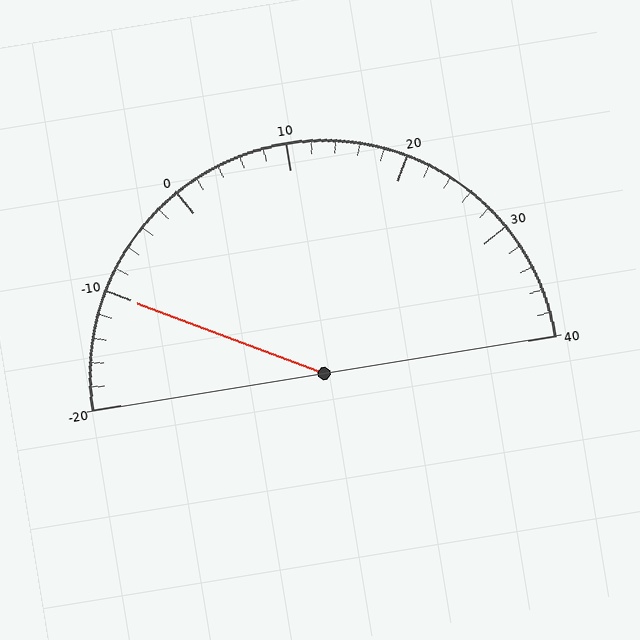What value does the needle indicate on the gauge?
The needle indicates approximately -10.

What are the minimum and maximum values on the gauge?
The gauge ranges from -20 to 40.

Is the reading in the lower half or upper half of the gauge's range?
The reading is in the lower half of the range (-20 to 40).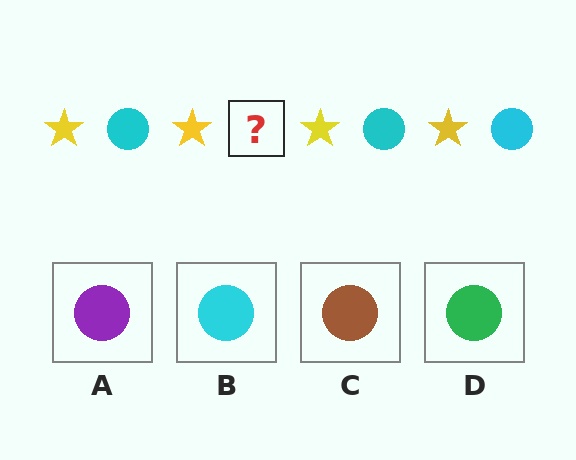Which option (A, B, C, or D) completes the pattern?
B.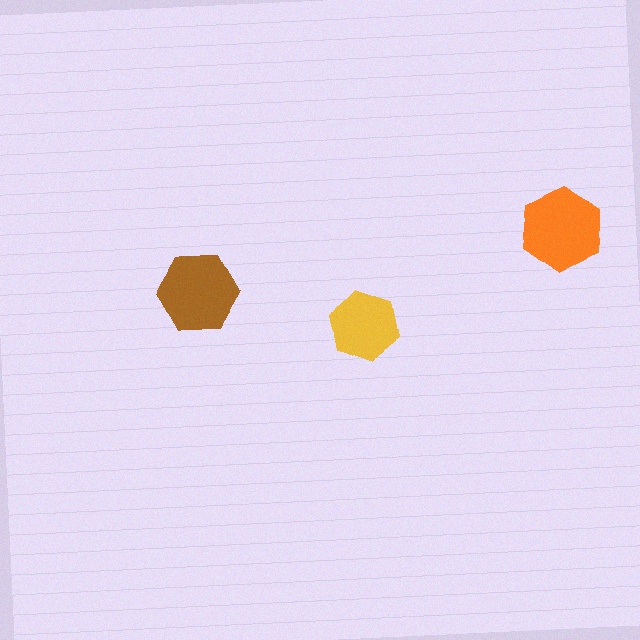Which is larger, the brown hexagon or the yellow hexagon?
The brown one.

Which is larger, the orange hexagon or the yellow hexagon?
The orange one.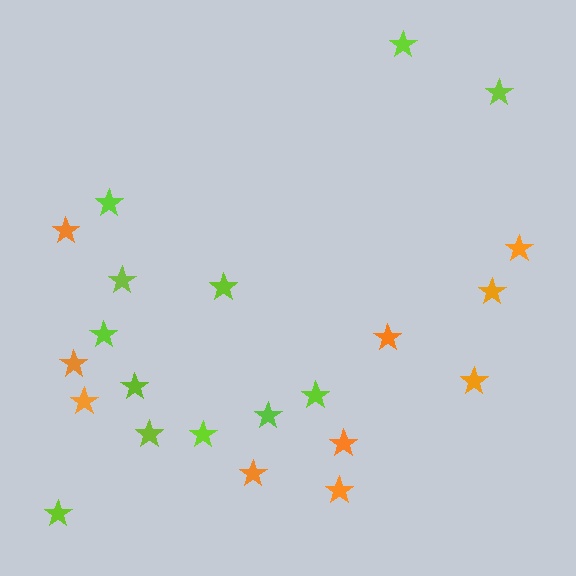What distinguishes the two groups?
There are 2 groups: one group of orange stars (10) and one group of lime stars (12).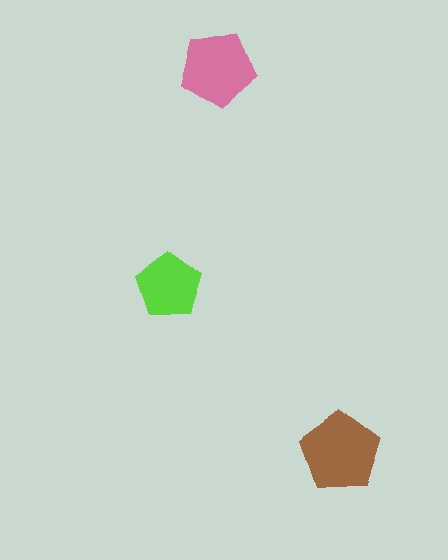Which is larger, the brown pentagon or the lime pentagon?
The brown one.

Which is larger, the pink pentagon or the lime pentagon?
The pink one.